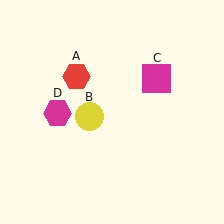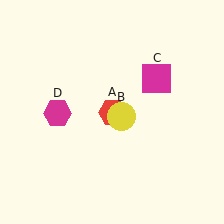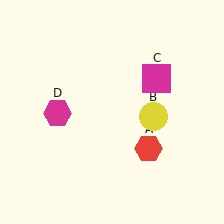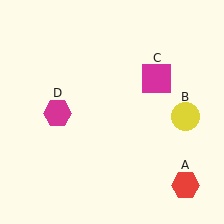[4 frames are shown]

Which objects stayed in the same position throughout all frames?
Magenta square (object C) and magenta hexagon (object D) remained stationary.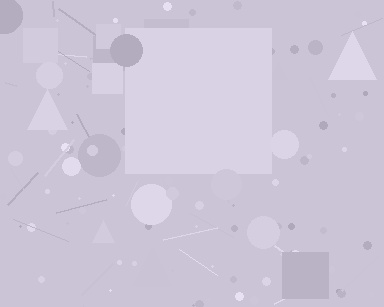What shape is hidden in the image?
A square is hidden in the image.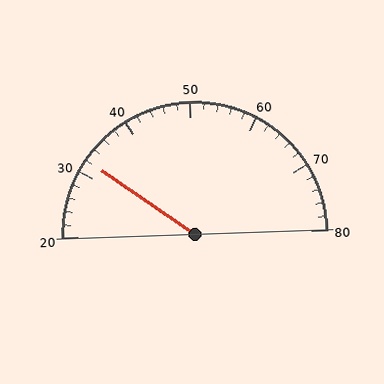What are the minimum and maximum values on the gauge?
The gauge ranges from 20 to 80.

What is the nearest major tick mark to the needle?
The nearest major tick mark is 30.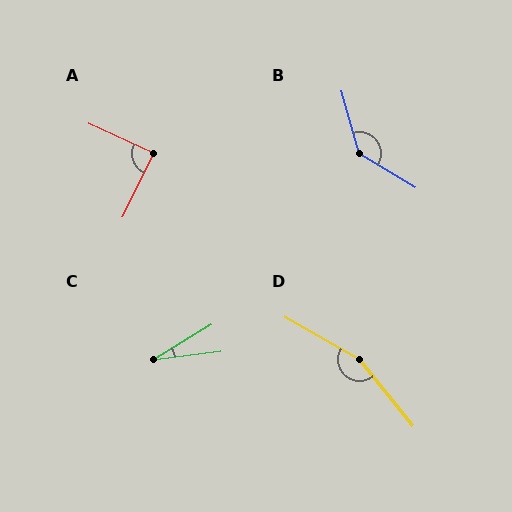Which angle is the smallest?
C, at approximately 24 degrees.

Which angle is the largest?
D, at approximately 159 degrees.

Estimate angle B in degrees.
Approximately 137 degrees.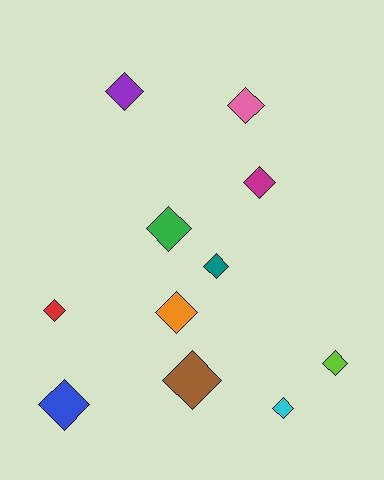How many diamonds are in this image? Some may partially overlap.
There are 11 diamonds.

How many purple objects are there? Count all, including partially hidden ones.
There is 1 purple object.